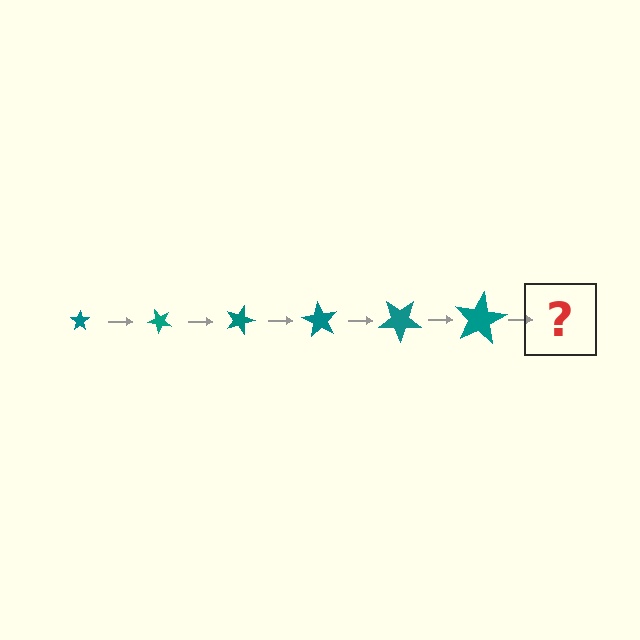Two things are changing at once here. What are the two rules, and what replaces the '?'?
The two rules are that the star grows larger each step and it rotates 45 degrees each step. The '?' should be a star, larger than the previous one and rotated 270 degrees from the start.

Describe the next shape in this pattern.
It should be a star, larger than the previous one and rotated 270 degrees from the start.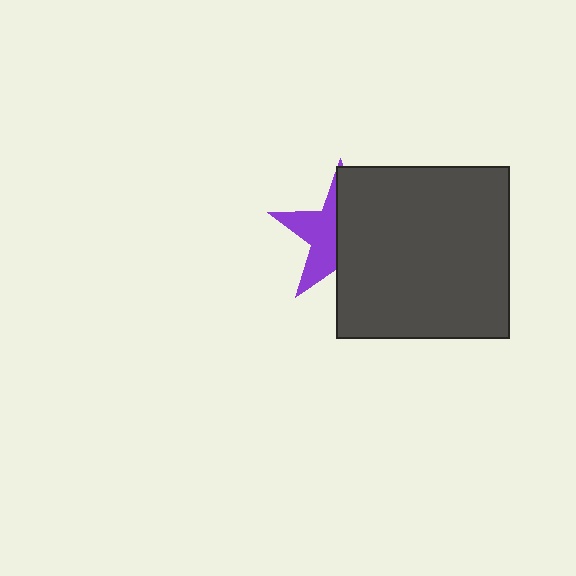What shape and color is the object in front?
The object in front is a dark gray square.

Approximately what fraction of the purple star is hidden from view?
Roughly 57% of the purple star is hidden behind the dark gray square.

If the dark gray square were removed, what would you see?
You would see the complete purple star.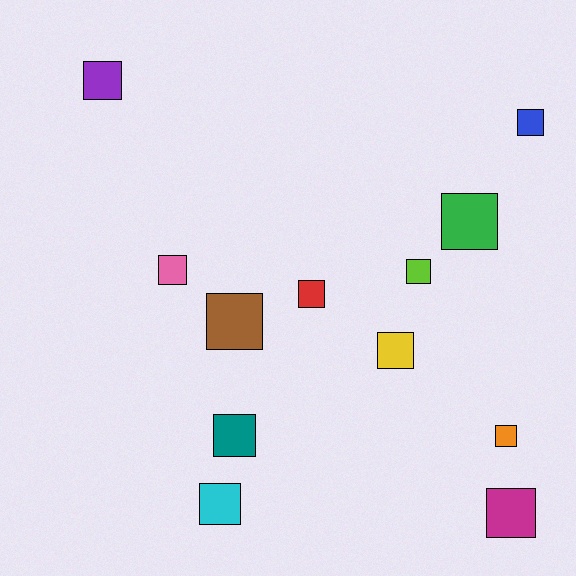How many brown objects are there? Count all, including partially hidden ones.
There is 1 brown object.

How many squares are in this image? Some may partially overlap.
There are 12 squares.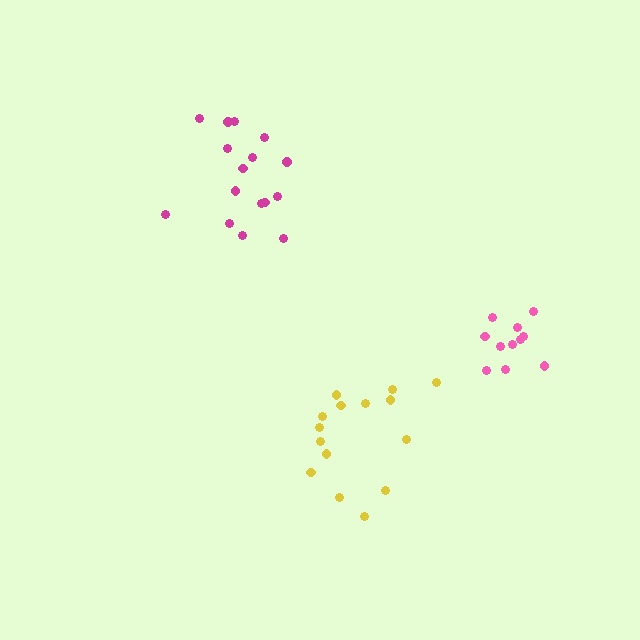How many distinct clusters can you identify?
There are 3 distinct clusters.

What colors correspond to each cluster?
The clusters are colored: magenta, pink, yellow.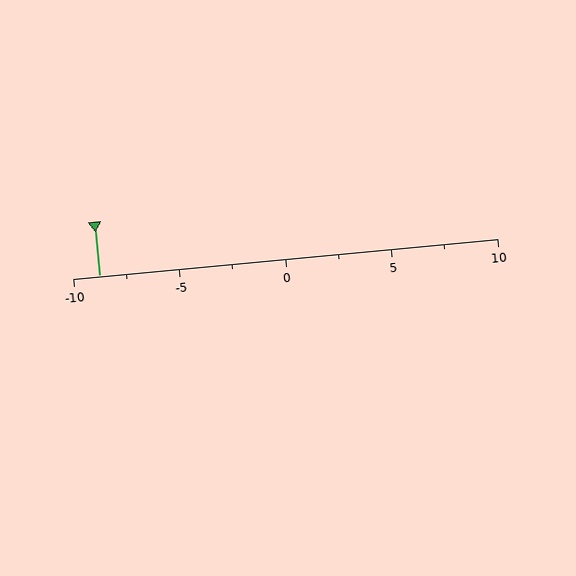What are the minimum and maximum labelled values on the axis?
The axis runs from -10 to 10.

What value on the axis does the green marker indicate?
The marker indicates approximately -8.8.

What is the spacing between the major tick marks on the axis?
The major ticks are spaced 5 apart.